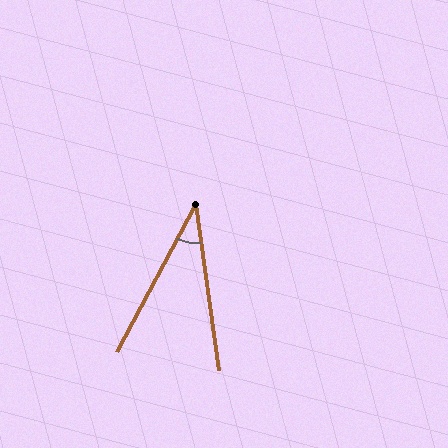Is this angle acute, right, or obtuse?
It is acute.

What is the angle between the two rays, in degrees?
Approximately 36 degrees.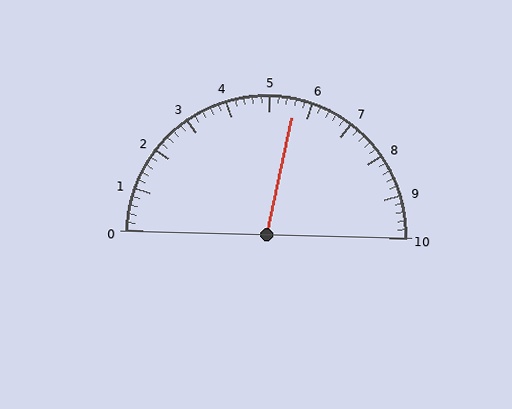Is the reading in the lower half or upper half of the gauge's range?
The reading is in the upper half of the range (0 to 10).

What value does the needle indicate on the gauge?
The needle indicates approximately 5.6.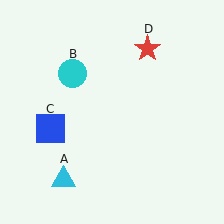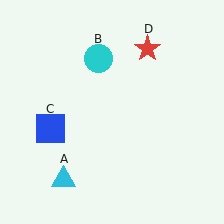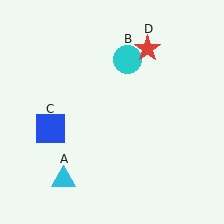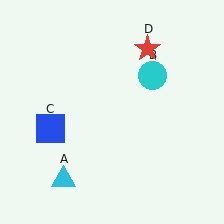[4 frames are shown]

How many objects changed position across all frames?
1 object changed position: cyan circle (object B).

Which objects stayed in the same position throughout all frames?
Cyan triangle (object A) and blue square (object C) and red star (object D) remained stationary.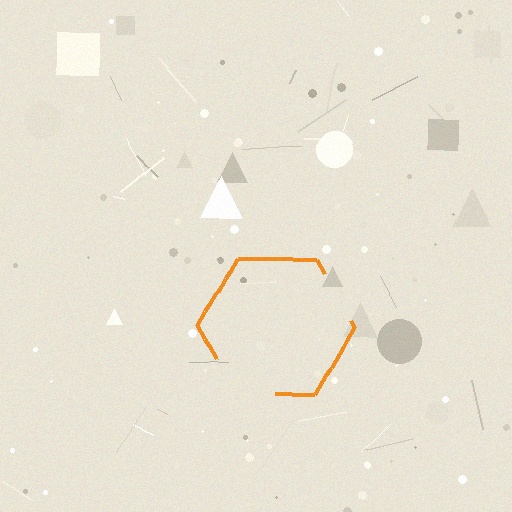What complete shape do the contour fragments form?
The contour fragments form a hexagon.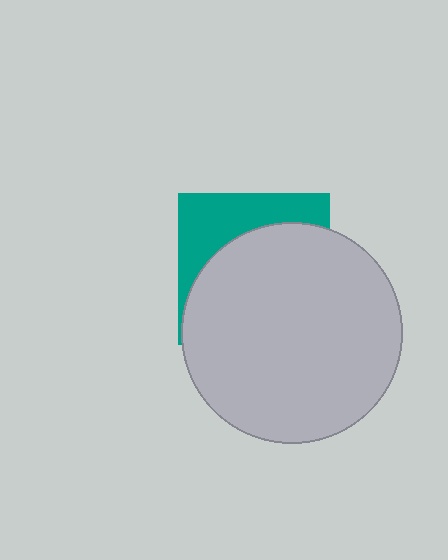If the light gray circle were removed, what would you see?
You would see the complete teal square.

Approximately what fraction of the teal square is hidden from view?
Roughly 68% of the teal square is hidden behind the light gray circle.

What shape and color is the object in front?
The object in front is a light gray circle.